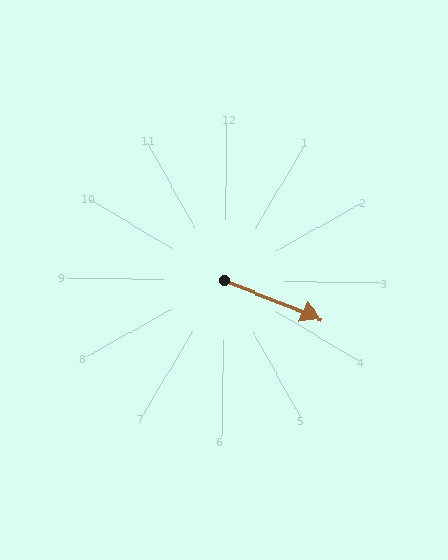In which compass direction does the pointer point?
East.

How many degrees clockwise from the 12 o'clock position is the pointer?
Approximately 111 degrees.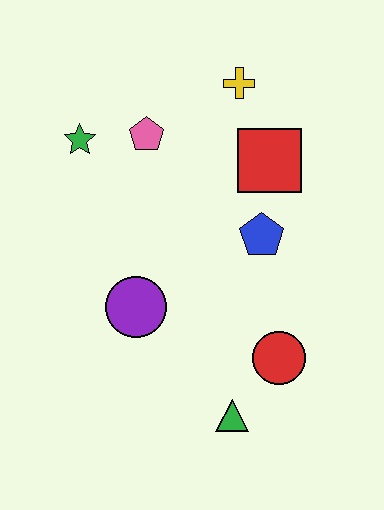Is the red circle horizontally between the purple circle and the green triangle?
No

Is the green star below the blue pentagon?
No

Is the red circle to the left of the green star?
No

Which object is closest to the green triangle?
The red circle is closest to the green triangle.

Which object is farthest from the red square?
The green triangle is farthest from the red square.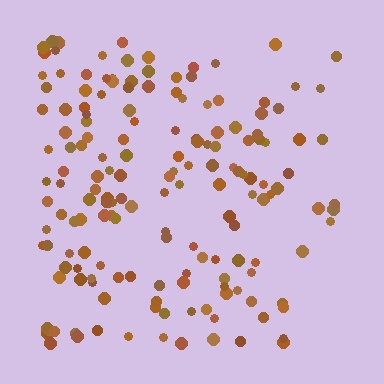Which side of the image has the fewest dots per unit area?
The right.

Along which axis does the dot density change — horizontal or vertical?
Horizontal.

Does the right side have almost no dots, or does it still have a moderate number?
Still a moderate number, just noticeably fewer than the left.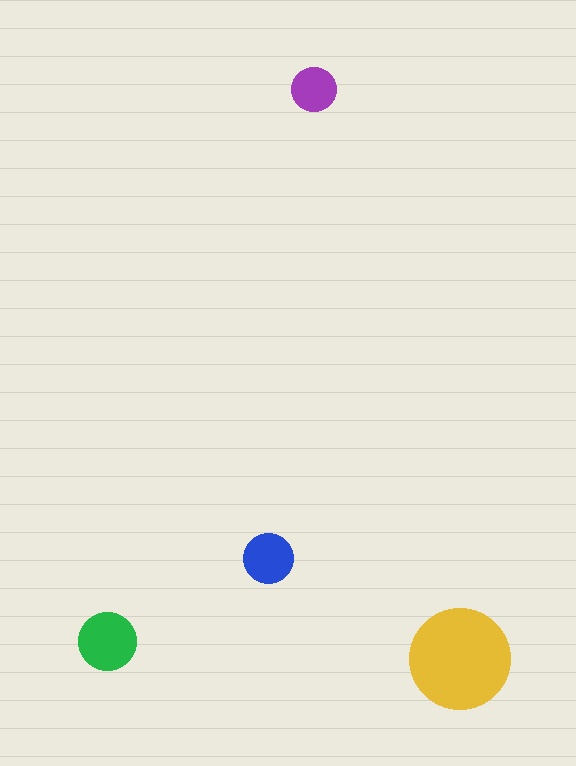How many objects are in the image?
There are 4 objects in the image.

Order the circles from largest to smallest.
the yellow one, the green one, the blue one, the purple one.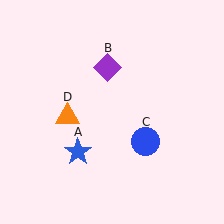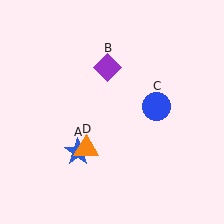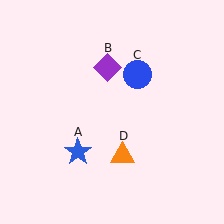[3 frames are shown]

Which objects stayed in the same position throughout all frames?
Blue star (object A) and purple diamond (object B) remained stationary.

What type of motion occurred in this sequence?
The blue circle (object C), orange triangle (object D) rotated counterclockwise around the center of the scene.